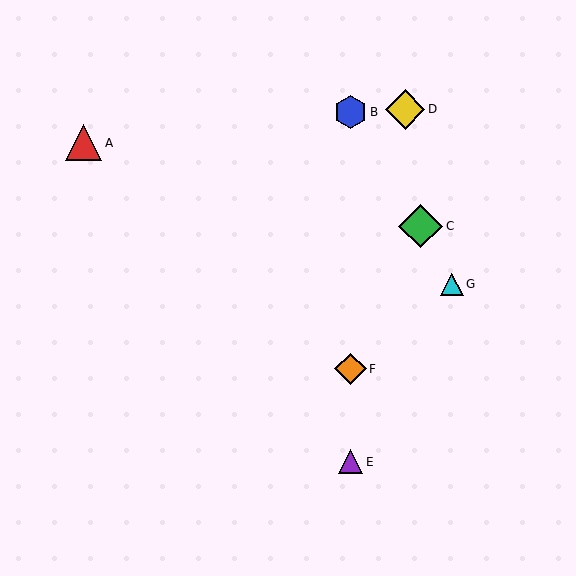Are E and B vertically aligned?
Yes, both are at x≈350.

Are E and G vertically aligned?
No, E is at x≈350 and G is at x≈452.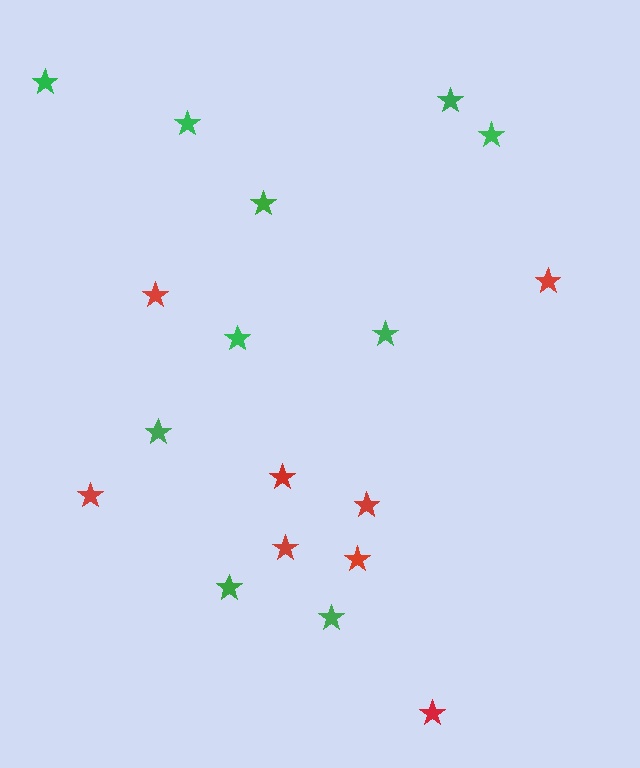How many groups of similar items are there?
There are 2 groups: one group of green stars (10) and one group of red stars (8).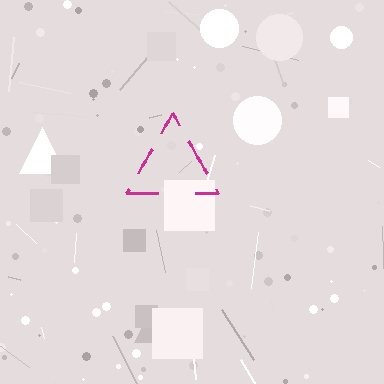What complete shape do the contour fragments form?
The contour fragments form a triangle.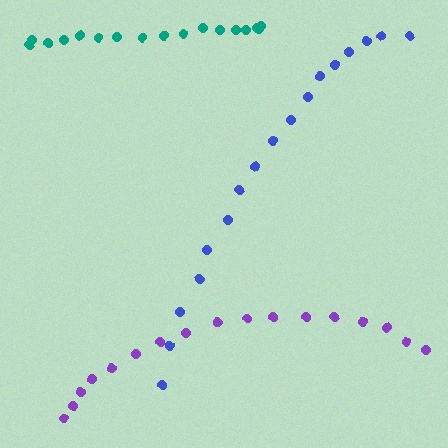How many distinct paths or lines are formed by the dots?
There are 3 distinct paths.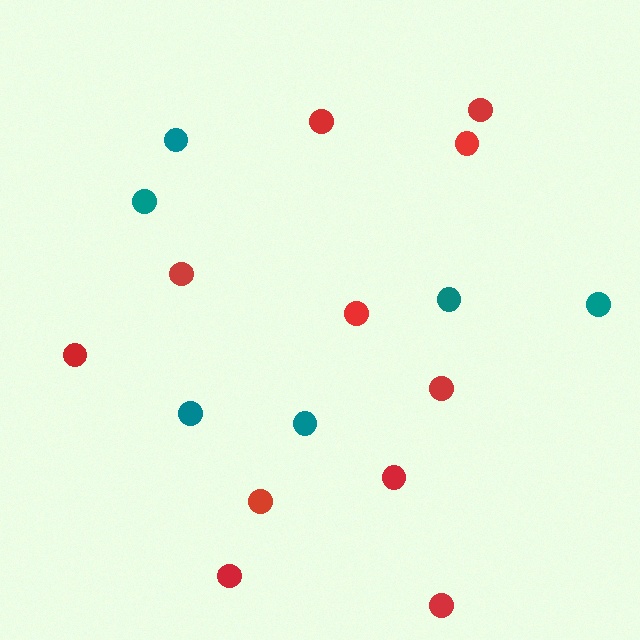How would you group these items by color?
There are 2 groups: one group of red circles (11) and one group of teal circles (6).